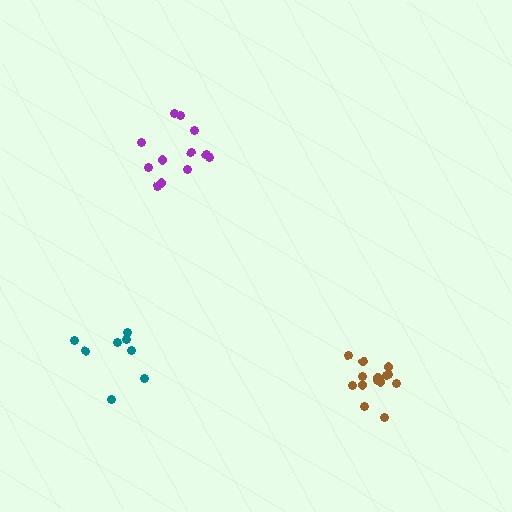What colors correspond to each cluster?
The clusters are colored: brown, purple, teal.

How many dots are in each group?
Group 1: 14 dots, Group 2: 12 dots, Group 3: 8 dots (34 total).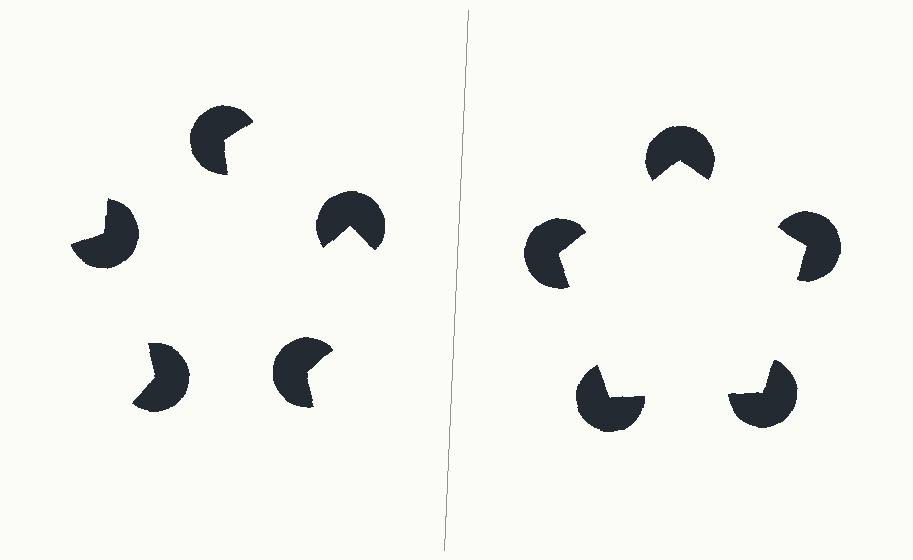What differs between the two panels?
The pac-man discs are positioned identically on both sides; only the wedge orientations differ. On the right they align to a pentagon; on the left they are misaligned.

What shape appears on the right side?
An illusory pentagon.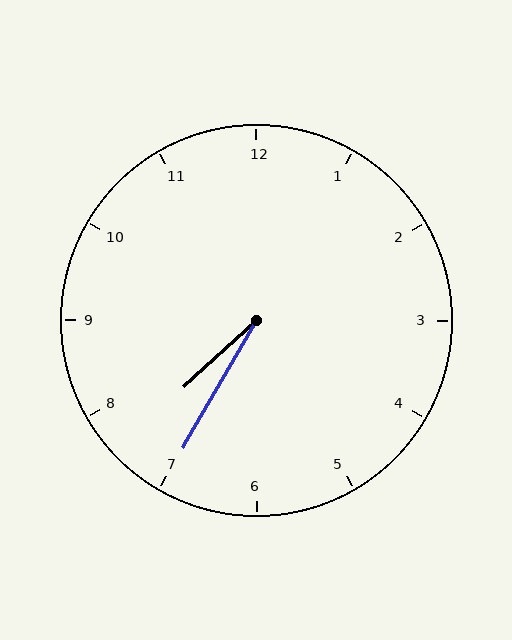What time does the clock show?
7:35.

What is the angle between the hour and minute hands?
Approximately 18 degrees.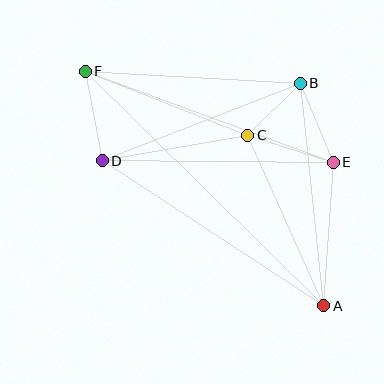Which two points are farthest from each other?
Points A and F are farthest from each other.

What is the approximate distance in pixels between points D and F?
The distance between D and F is approximately 91 pixels.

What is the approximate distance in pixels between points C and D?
The distance between C and D is approximately 148 pixels.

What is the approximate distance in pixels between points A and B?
The distance between A and B is approximately 223 pixels.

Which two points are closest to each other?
Points B and C are closest to each other.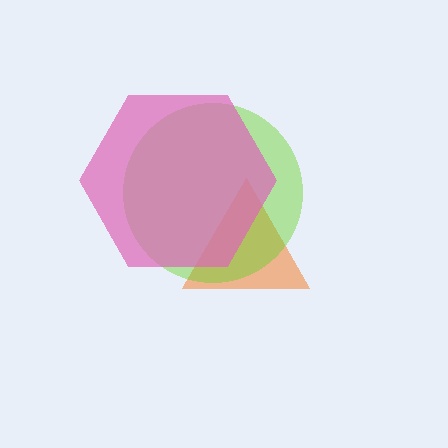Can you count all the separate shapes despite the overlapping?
Yes, there are 3 separate shapes.